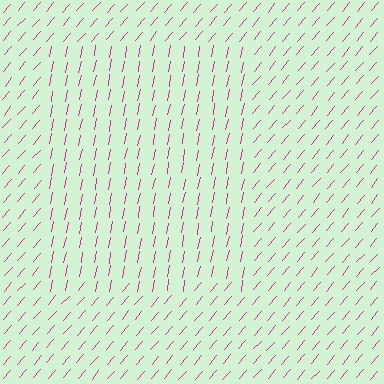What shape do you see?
I see a rectangle.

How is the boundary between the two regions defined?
The boundary is defined purely by a change in line orientation (approximately 30 degrees difference). All lines are the same color and thickness.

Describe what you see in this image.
The image is filled with small magenta line segments. A rectangle region in the image has lines oriented differently from the surrounding lines, creating a visible texture boundary.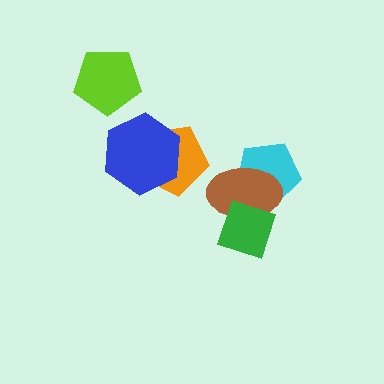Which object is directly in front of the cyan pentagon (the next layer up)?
The brown ellipse is directly in front of the cyan pentagon.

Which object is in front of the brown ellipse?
The green diamond is in front of the brown ellipse.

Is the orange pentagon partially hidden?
Yes, it is partially covered by another shape.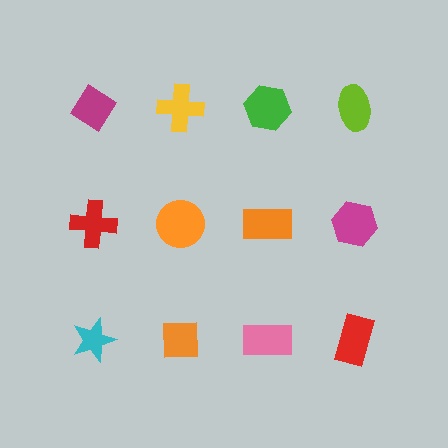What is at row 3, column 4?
A red rectangle.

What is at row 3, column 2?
An orange square.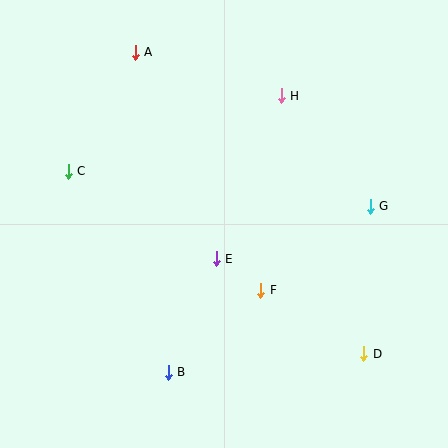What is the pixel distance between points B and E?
The distance between B and E is 123 pixels.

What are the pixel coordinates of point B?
Point B is at (168, 372).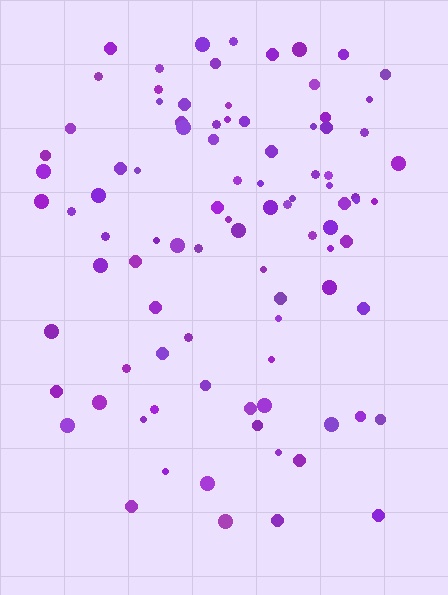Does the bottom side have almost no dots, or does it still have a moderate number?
Still a moderate number, just noticeably fewer than the top.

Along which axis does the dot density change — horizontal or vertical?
Vertical.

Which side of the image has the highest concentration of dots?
The top.